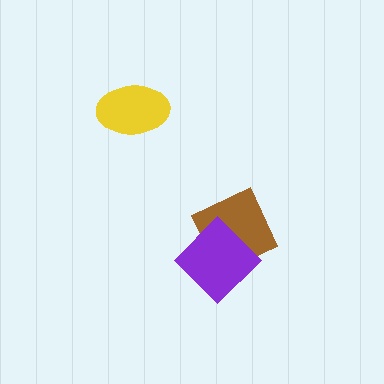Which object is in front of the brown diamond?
The purple diamond is in front of the brown diamond.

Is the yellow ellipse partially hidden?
No, no other shape covers it.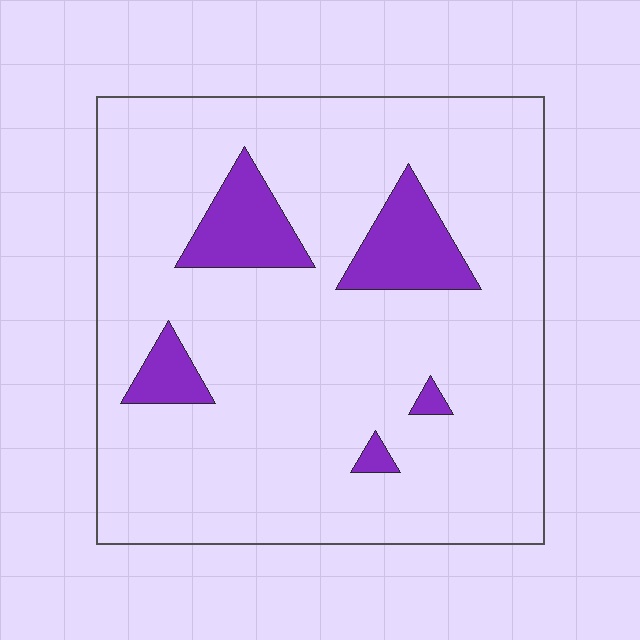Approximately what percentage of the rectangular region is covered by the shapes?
Approximately 10%.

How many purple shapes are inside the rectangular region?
5.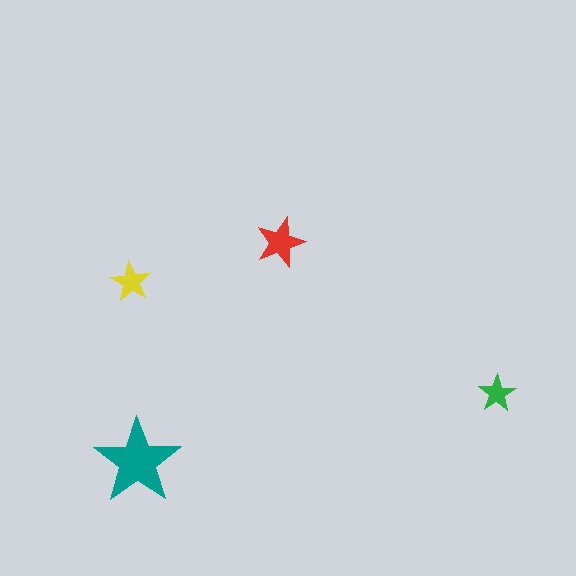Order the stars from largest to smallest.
the teal one, the red one, the yellow one, the green one.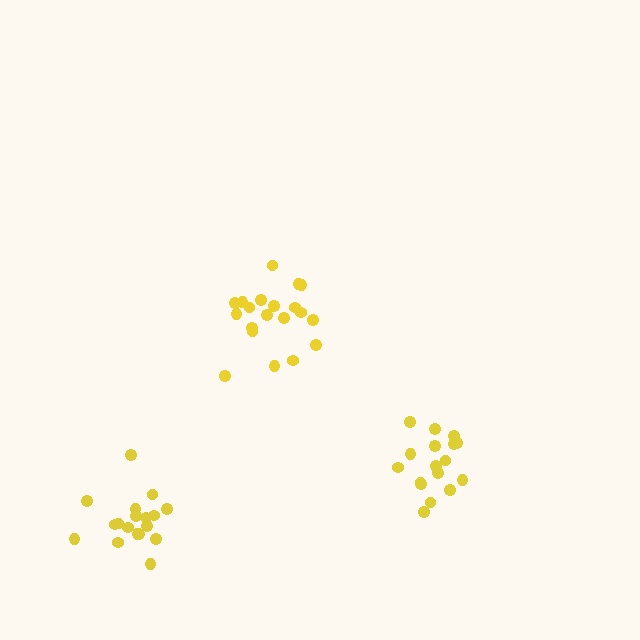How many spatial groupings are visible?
There are 3 spatial groupings.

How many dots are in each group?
Group 1: 20 dots, Group 2: 18 dots, Group 3: 17 dots (55 total).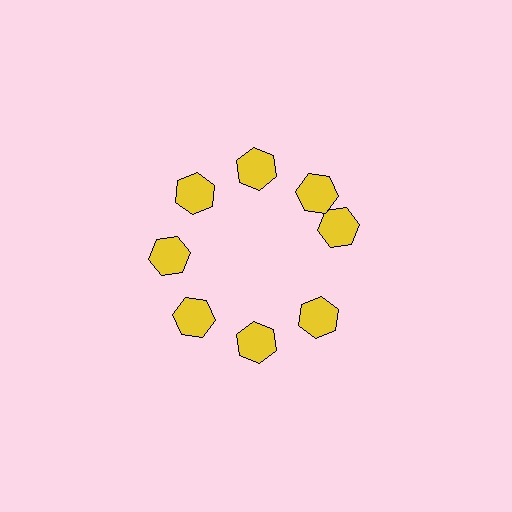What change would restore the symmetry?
The symmetry would be restored by rotating it back into even spacing with its neighbors so that all 8 hexagons sit at equal angles and equal distance from the center.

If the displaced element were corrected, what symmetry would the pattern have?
It would have 8-fold rotational symmetry — the pattern would map onto itself every 45 degrees.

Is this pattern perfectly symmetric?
No. The 8 yellow hexagons are arranged in a ring, but one element near the 3 o'clock position is rotated out of alignment along the ring, breaking the 8-fold rotational symmetry.